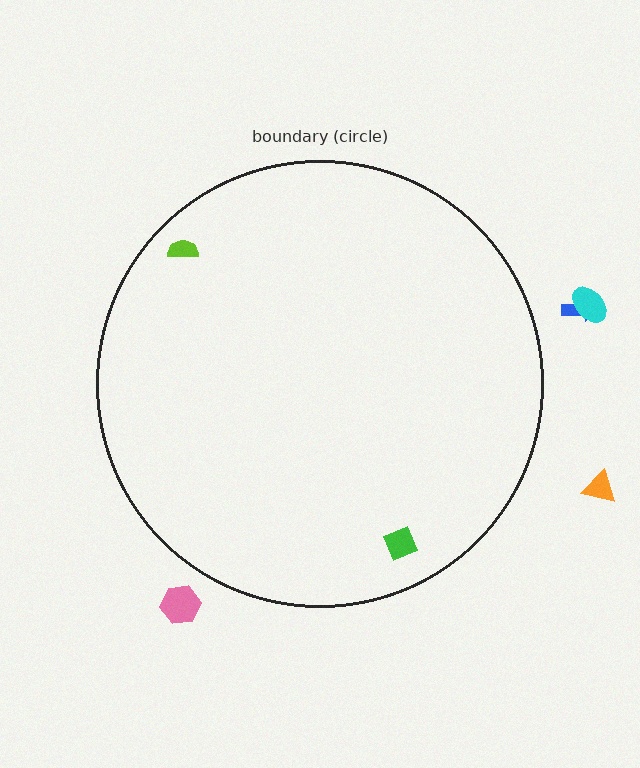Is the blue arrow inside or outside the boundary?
Outside.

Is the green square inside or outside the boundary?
Inside.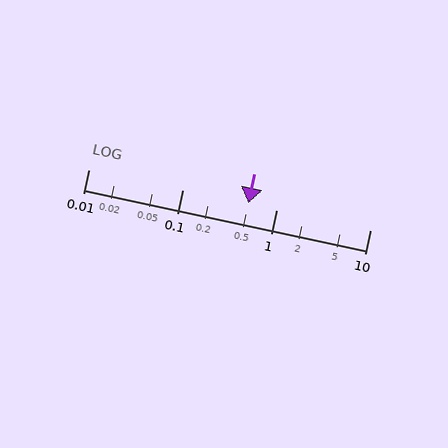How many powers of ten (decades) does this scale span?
The scale spans 3 decades, from 0.01 to 10.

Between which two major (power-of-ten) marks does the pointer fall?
The pointer is between 0.1 and 1.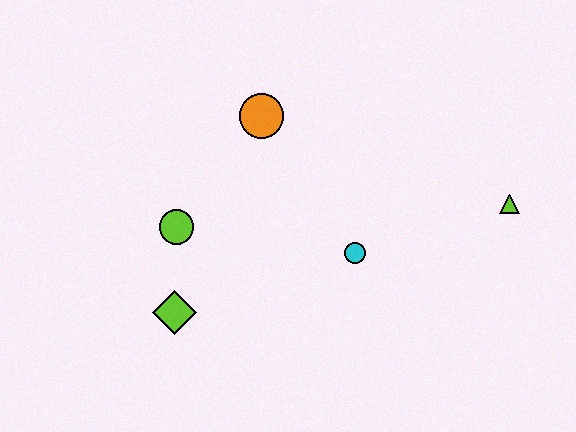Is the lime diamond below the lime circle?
Yes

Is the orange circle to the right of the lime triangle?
No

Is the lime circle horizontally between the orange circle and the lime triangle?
No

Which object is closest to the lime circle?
The lime diamond is closest to the lime circle.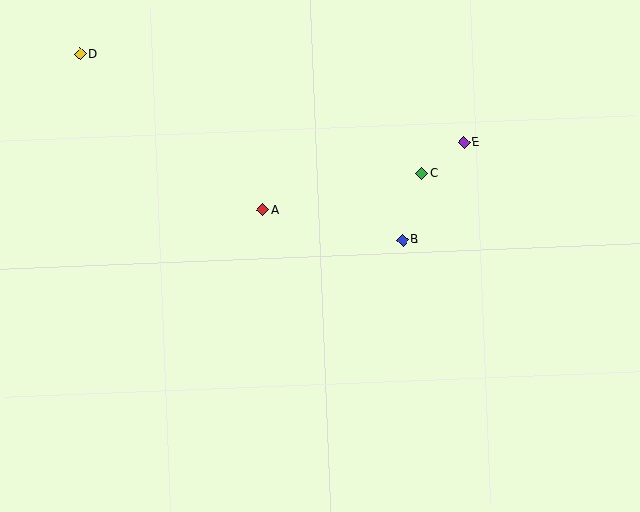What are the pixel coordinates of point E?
Point E is at (464, 142).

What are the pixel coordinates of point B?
Point B is at (403, 240).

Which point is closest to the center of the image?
Point A at (263, 210) is closest to the center.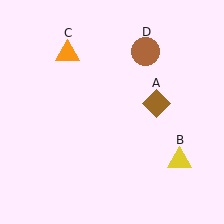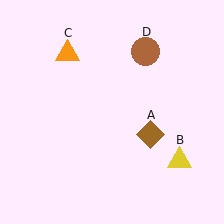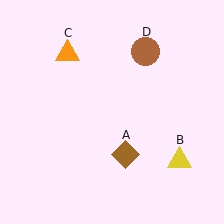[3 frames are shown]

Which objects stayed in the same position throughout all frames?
Yellow triangle (object B) and orange triangle (object C) and brown circle (object D) remained stationary.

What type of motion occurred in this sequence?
The brown diamond (object A) rotated clockwise around the center of the scene.